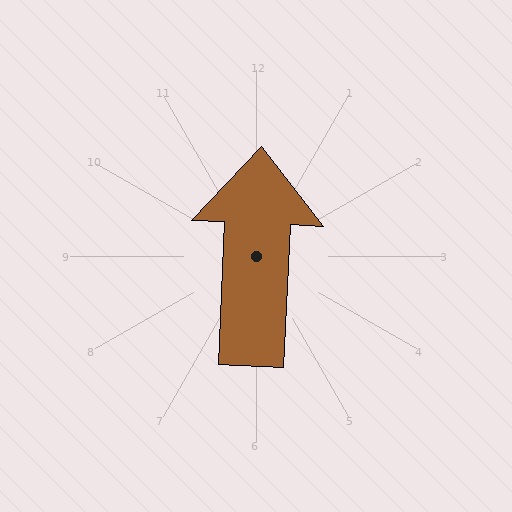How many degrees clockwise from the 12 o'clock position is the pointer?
Approximately 3 degrees.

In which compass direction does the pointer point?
North.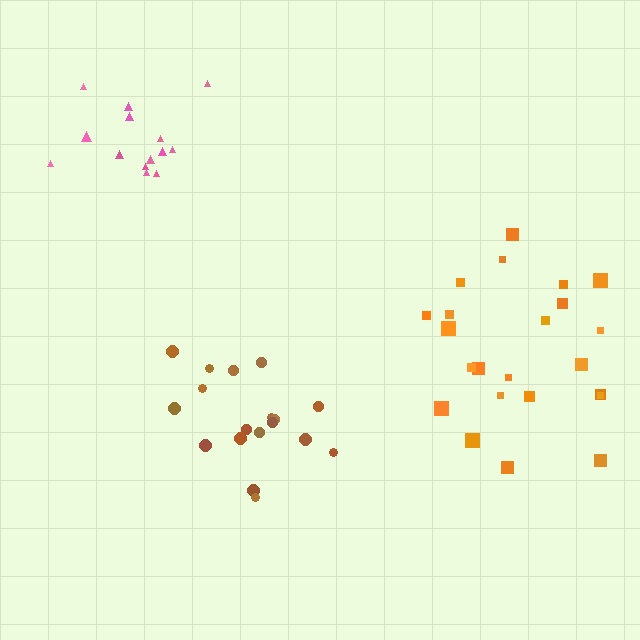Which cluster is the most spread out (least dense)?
Orange.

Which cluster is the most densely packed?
Brown.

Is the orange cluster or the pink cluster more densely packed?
Pink.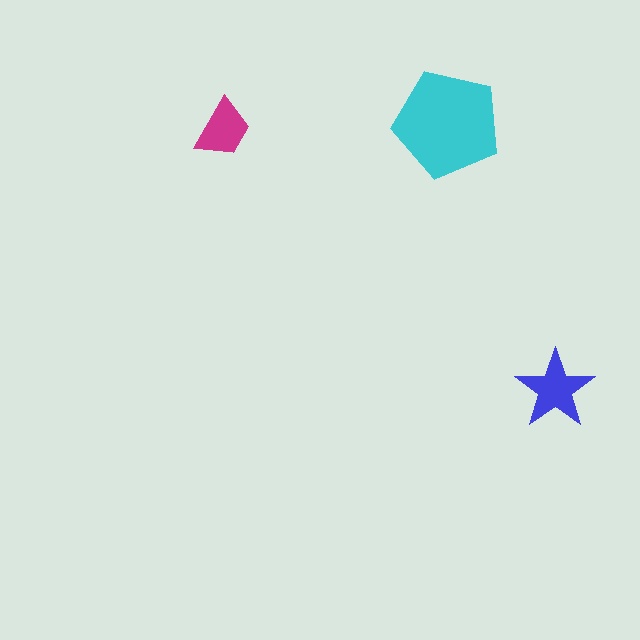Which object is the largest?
The cyan pentagon.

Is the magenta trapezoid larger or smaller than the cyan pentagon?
Smaller.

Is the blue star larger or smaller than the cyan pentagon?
Smaller.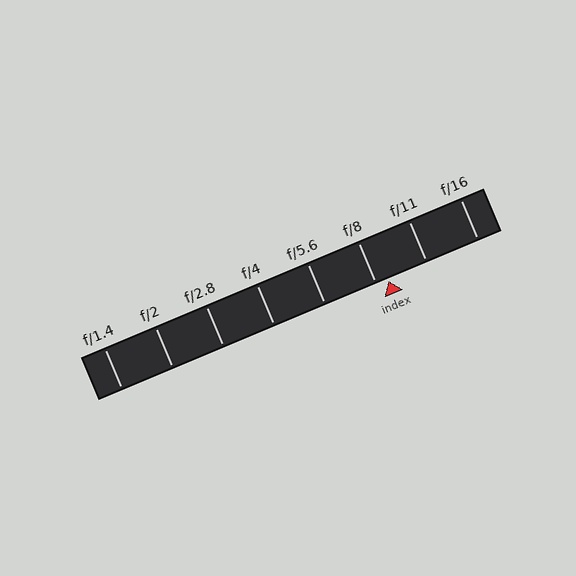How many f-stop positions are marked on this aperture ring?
There are 8 f-stop positions marked.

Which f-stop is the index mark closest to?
The index mark is closest to f/8.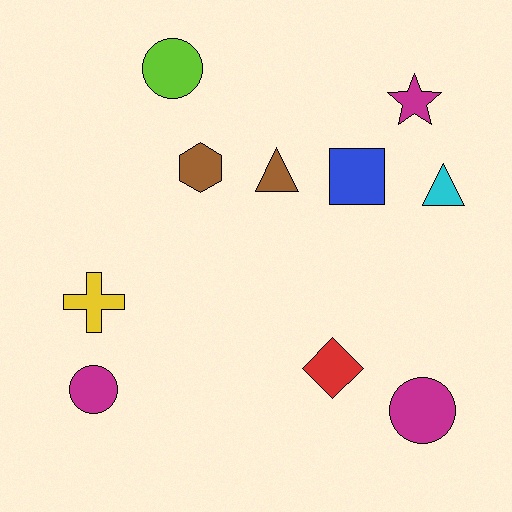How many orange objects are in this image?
There are no orange objects.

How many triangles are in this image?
There are 2 triangles.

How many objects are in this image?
There are 10 objects.